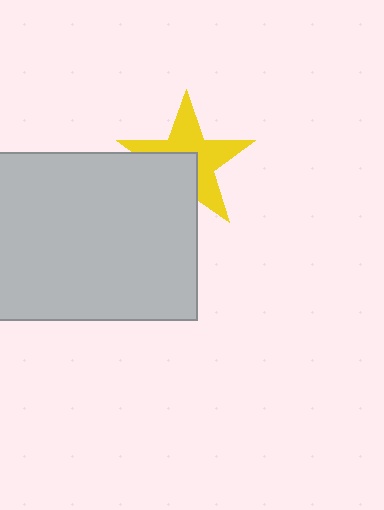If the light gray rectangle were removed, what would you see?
You would see the complete yellow star.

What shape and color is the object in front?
The object in front is a light gray rectangle.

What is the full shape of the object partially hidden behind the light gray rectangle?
The partially hidden object is a yellow star.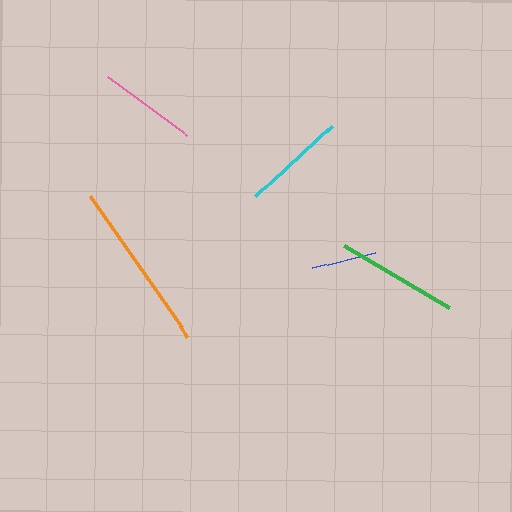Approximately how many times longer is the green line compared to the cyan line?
The green line is approximately 1.2 times the length of the cyan line.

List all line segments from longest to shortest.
From longest to shortest: orange, green, cyan, pink, blue.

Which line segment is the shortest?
The blue line is the shortest at approximately 65 pixels.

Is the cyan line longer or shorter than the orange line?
The orange line is longer than the cyan line.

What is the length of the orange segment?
The orange segment is approximately 171 pixels long.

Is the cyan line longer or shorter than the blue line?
The cyan line is longer than the blue line.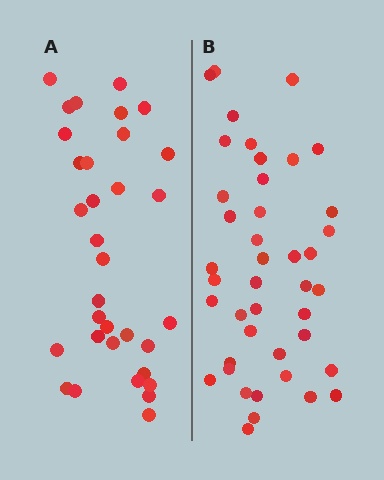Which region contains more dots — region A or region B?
Region B (the right region) has more dots.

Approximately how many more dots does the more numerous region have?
Region B has roughly 8 or so more dots than region A.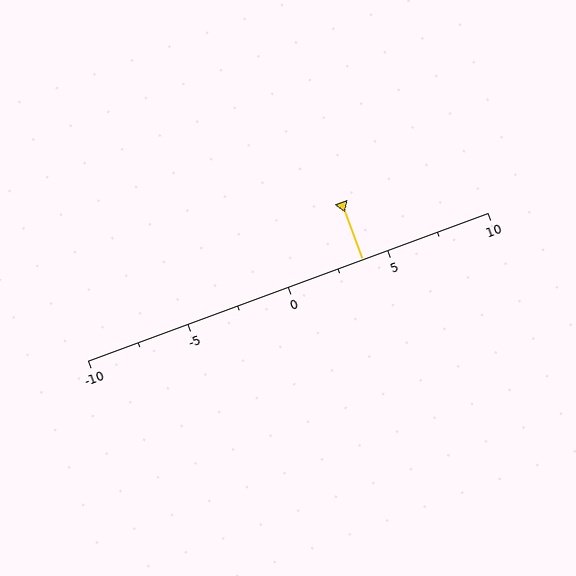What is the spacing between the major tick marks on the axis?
The major ticks are spaced 5 apart.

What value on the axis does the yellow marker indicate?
The marker indicates approximately 3.8.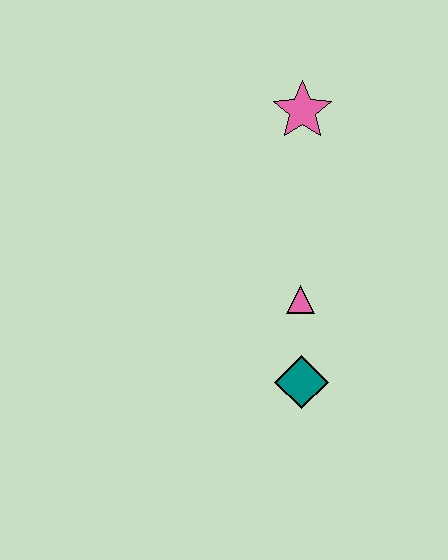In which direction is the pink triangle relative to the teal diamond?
The pink triangle is above the teal diamond.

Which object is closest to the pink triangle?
The teal diamond is closest to the pink triangle.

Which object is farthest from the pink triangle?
The pink star is farthest from the pink triangle.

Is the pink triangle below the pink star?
Yes